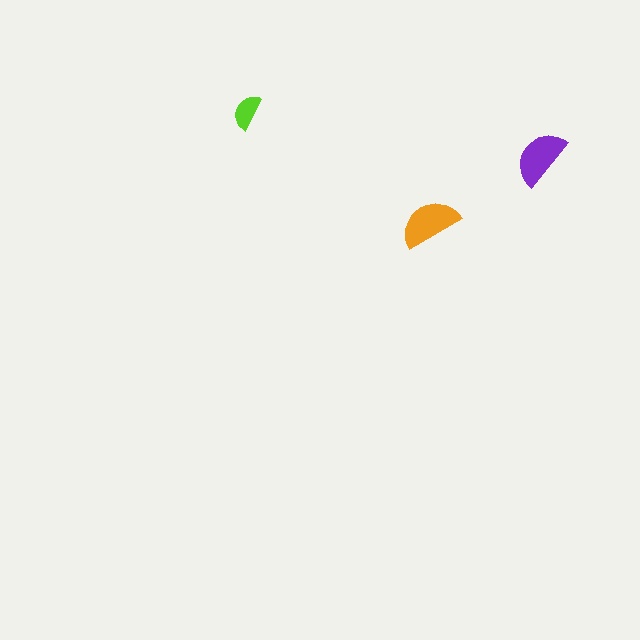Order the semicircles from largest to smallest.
the orange one, the purple one, the lime one.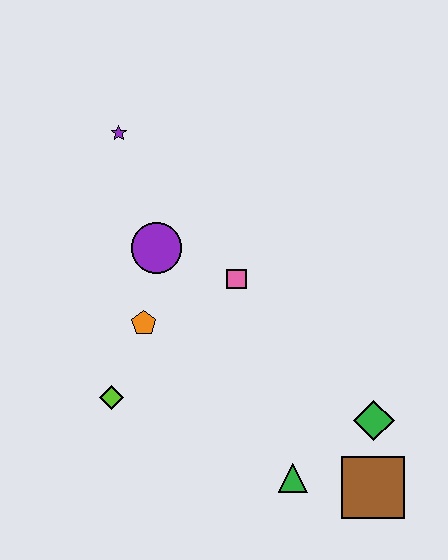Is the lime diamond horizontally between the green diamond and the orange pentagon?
No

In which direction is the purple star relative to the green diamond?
The purple star is above the green diamond.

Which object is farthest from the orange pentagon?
The brown square is farthest from the orange pentagon.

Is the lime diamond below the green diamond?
No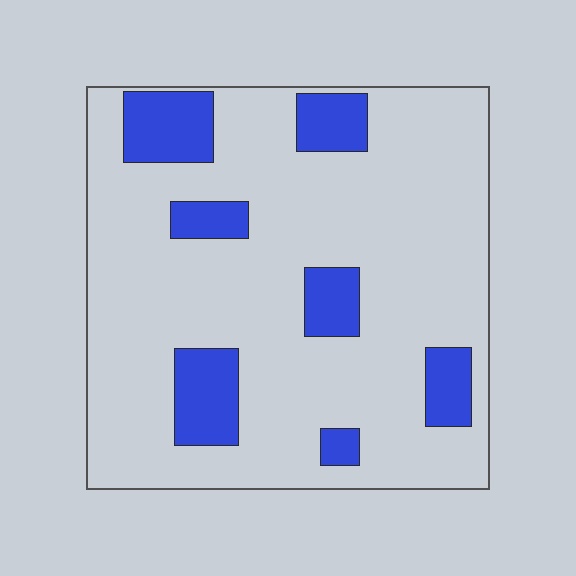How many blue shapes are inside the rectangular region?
7.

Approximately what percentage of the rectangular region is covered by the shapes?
Approximately 20%.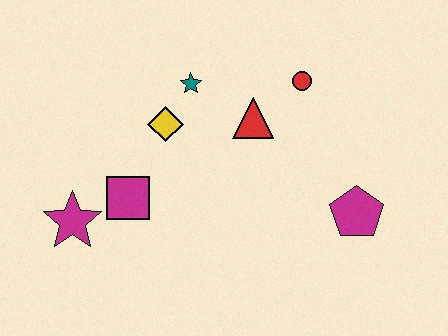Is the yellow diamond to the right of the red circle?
No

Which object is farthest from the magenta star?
The magenta pentagon is farthest from the magenta star.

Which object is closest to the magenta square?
The magenta star is closest to the magenta square.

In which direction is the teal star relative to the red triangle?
The teal star is to the left of the red triangle.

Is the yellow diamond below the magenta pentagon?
No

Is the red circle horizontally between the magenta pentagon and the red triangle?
Yes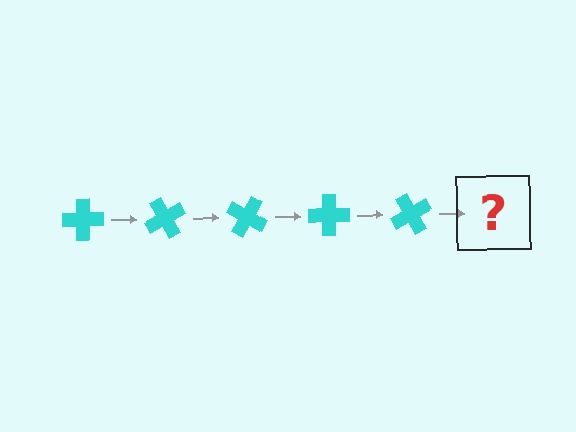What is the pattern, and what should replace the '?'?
The pattern is that the cross rotates 60 degrees each step. The '?' should be a cyan cross rotated 300 degrees.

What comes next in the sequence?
The next element should be a cyan cross rotated 300 degrees.